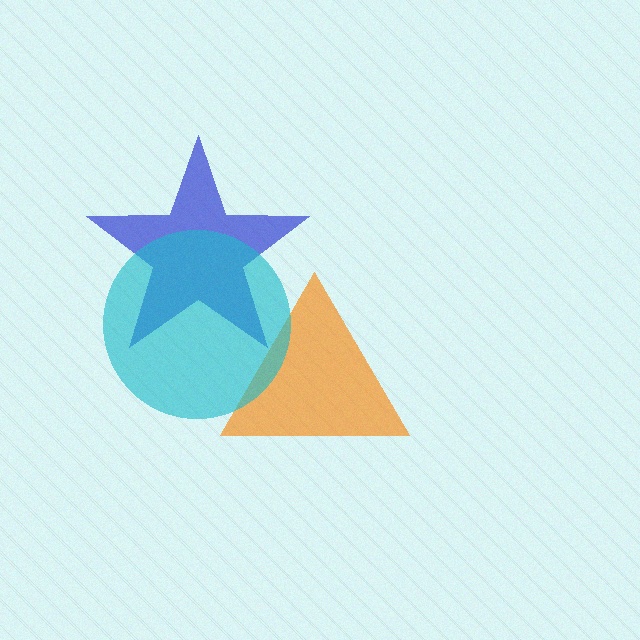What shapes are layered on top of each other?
The layered shapes are: an orange triangle, a blue star, a cyan circle.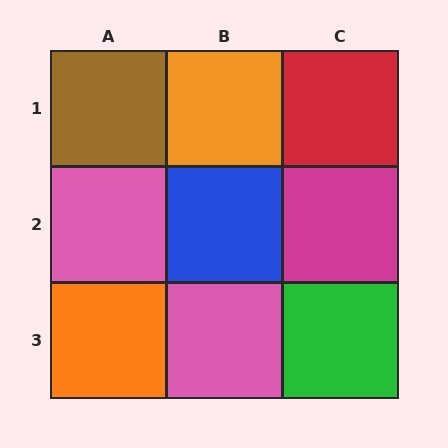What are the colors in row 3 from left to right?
Orange, pink, green.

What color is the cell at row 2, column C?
Magenta.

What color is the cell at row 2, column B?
Blue.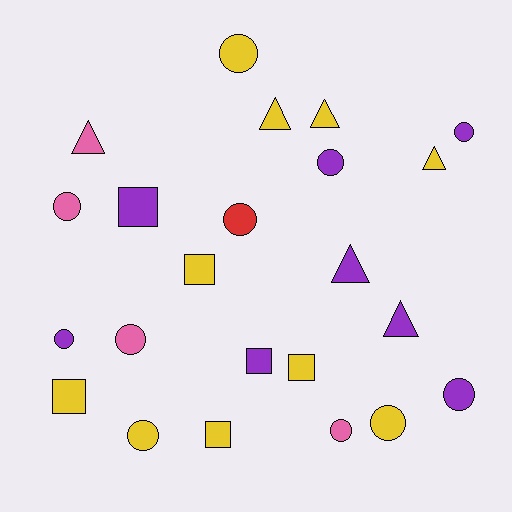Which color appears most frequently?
Yellow, with 10 objects.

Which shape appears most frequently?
Circle, with 11 objects.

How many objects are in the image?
There are 23 objects.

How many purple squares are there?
There are 2 purple squares.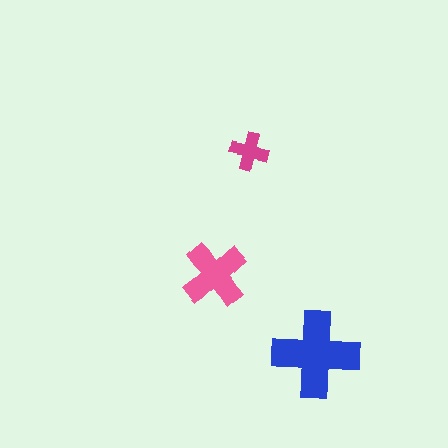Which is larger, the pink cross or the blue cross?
The blue one.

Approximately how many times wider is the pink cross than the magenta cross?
About 1.5 times wider.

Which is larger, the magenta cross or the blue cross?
The blue one.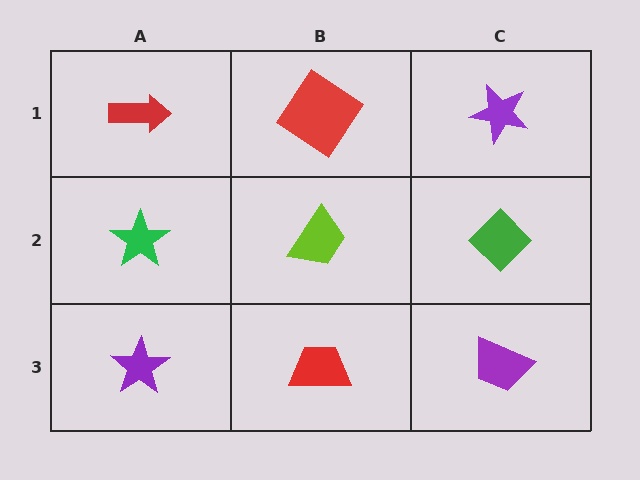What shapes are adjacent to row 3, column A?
A green star (row 2, column A), a red trapezoid (row 3, column B).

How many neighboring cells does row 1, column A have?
2.